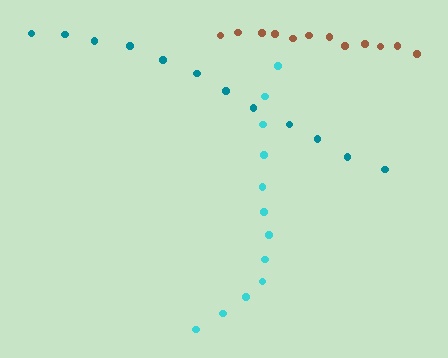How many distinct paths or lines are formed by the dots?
There are 3 distinct paths.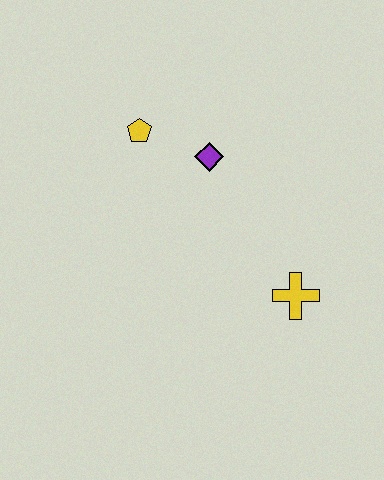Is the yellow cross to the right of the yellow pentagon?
Yes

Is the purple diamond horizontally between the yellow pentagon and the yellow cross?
Yes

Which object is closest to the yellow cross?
The purple diamond is closest to the yellow cross.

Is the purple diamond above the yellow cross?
Yes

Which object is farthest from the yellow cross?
The yellow pentagon is farthest from the yellow cross.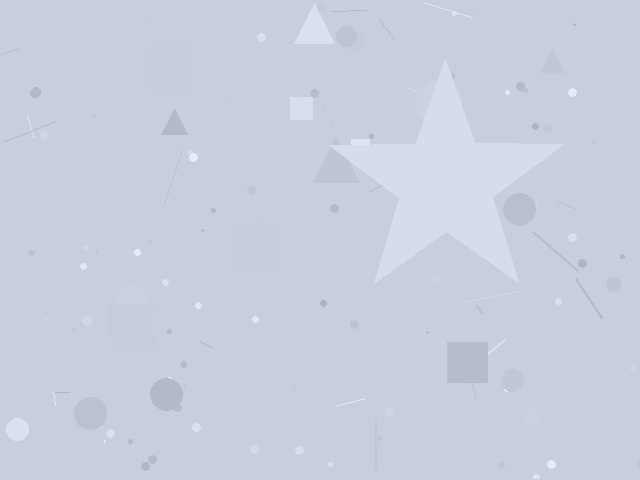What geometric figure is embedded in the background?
A star is embedded in the background.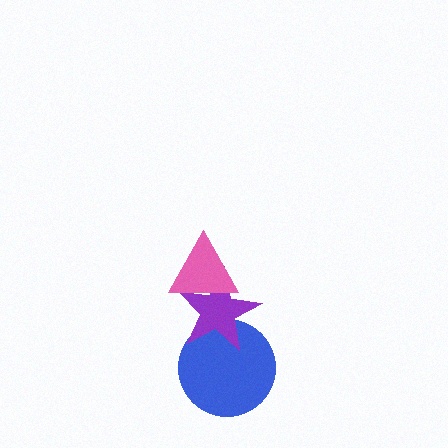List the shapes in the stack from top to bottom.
From top to bottom: the pink triangle, the purple star, the blue circle.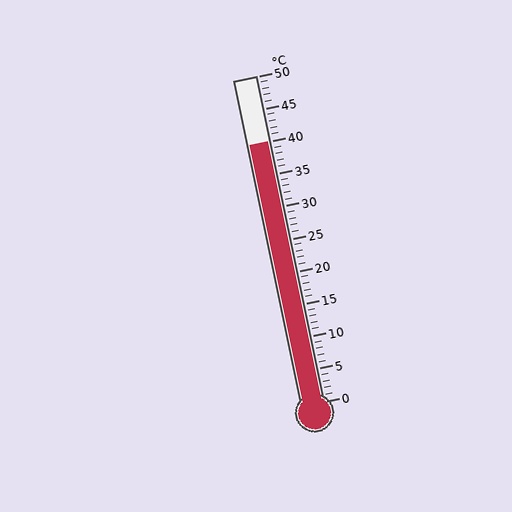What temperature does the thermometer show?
The thermometer shows approximately 40°C.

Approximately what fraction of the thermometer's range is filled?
The thermometer is filled to approximately 80% of its range.